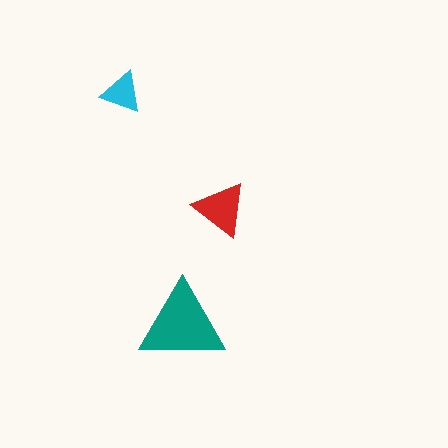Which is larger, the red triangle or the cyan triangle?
The red one.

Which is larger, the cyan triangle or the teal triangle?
The teal one.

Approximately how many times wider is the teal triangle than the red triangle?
About 1.5 times wider.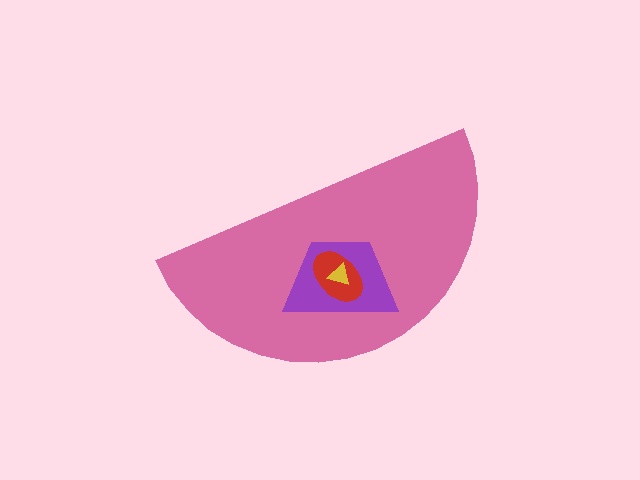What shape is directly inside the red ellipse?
The yellow triangle.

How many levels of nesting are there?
4.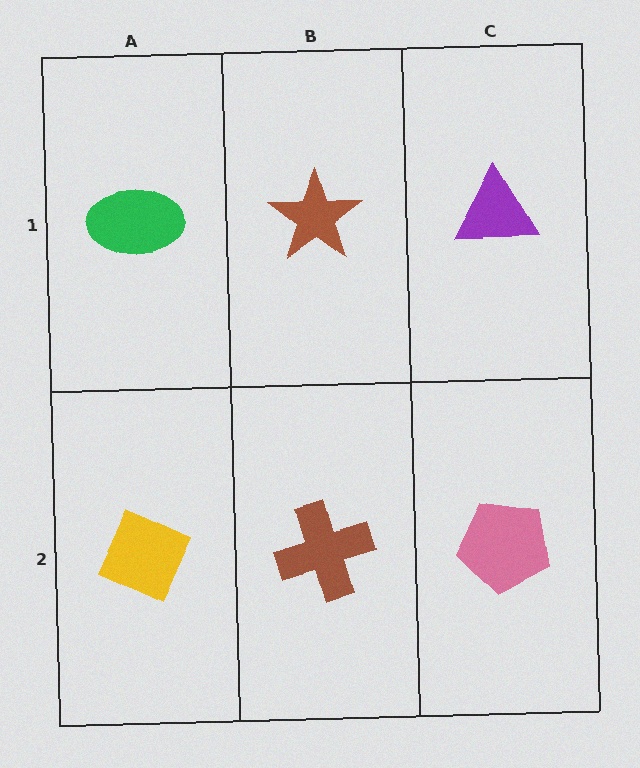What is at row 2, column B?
A brown cross.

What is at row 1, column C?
A purple triangle.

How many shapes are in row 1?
3 shapes.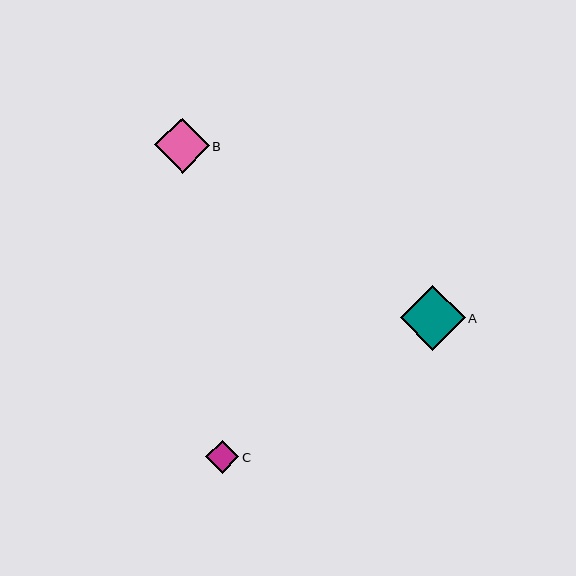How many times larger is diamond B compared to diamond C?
Diamond B is approximately 1.6 times the size of diamond C.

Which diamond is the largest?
Diamond A is the largest with a size of approximately 65 pixels.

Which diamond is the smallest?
Diamond C is the smallest with a size of approximately 33 pixels.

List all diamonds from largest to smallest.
From largest to smallest: A, B, C.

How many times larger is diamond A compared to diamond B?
Diamond A is approximately 1.2 times the size of diamond B.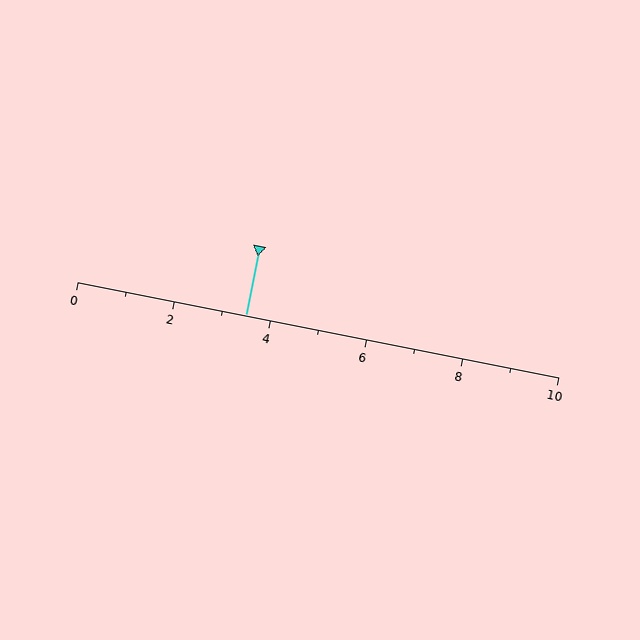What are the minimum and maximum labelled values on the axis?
The axis runs from 0 to 10.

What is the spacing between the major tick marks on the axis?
The major ticks are spaced 2 apart.